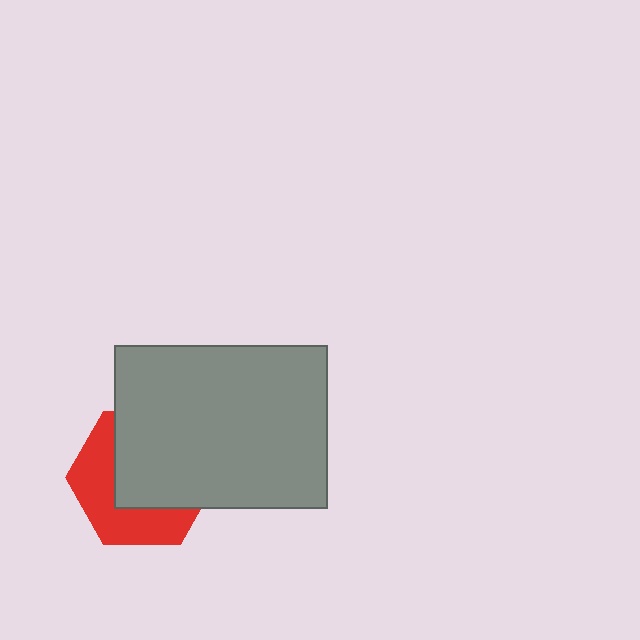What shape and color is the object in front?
The object in front is a gray rectangle.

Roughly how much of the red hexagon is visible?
A small part of it is visible (roughly 43%).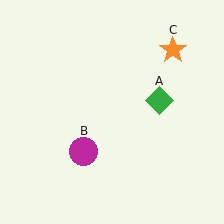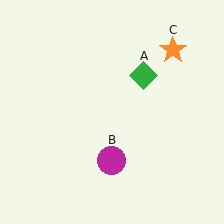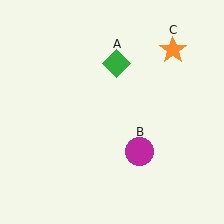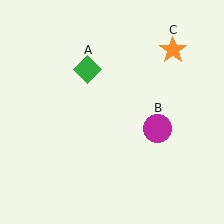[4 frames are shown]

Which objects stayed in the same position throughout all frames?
Orange star (object C) remained stationary.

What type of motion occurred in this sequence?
The green diamond (object A), magenta circle (object B) rotated counterclockwise around the center of the scene.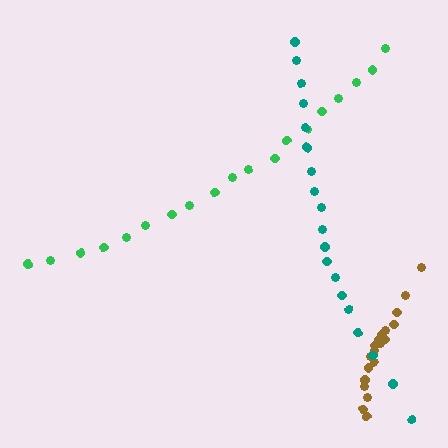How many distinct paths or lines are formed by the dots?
There are 3 distinct paths.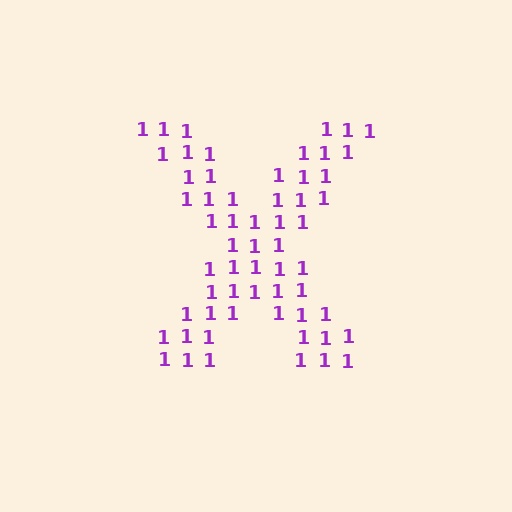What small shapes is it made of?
It is made of small digit 1's.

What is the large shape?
The large shape is the letter X.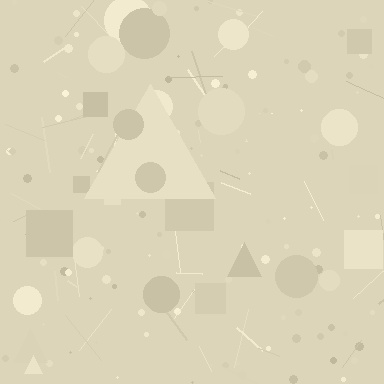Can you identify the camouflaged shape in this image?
The camouflaged shape is a triangle.